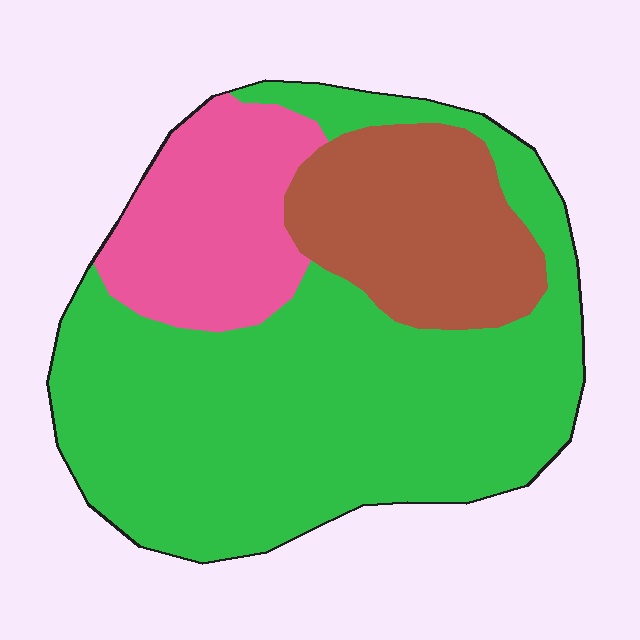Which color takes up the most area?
Green, at roughly 60%.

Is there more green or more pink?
Green.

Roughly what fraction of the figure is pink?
Pink covers around 20% of the figure.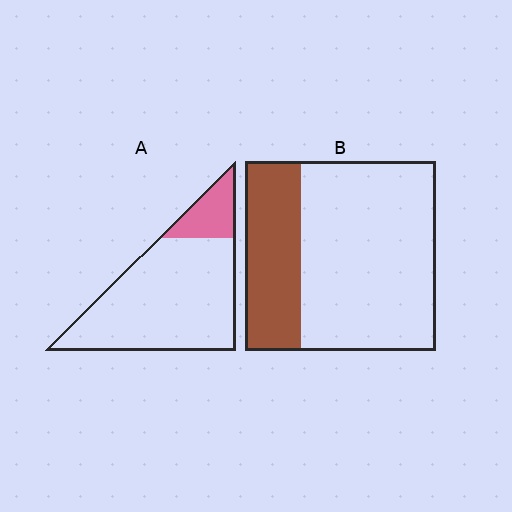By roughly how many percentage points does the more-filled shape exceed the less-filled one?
By roughly 15 percentage points (B over A).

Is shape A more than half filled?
No.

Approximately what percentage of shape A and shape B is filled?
A is approximately 15% and B is approximately 30%.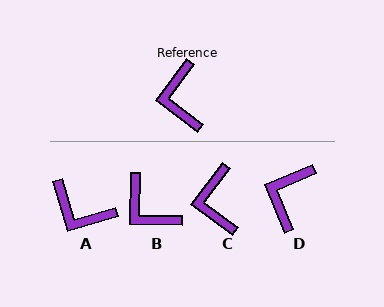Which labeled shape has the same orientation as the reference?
C.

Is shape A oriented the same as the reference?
No, it is off by about 53 degrees.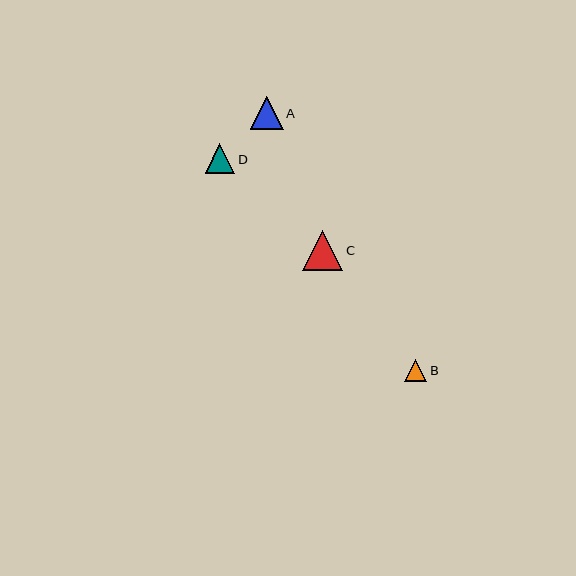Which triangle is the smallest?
Triangle B is the smallest with a size of approximately 22 pixels.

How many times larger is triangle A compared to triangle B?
Triangle A is approximately 1.5 times the size of triangle B.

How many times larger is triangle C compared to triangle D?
Triangle C is approximately 1.4 times the size of triangle D.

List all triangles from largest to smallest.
From largest to smallest: C, A, D, B.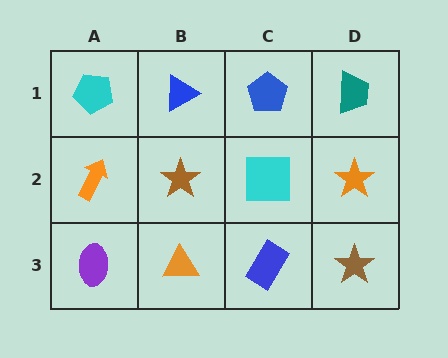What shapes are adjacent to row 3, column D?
An orange star (row 2, column D), a blue rectangle (row 3, column C).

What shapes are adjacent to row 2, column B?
A blue triangle (row 1, column B), an orange triangle (row 3, column B), an orange arrow (row 2, column A), a cyan square (row 2, column C).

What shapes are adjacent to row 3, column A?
An orange arrow (row 2, column A), an orange triangle (row 3, column B).